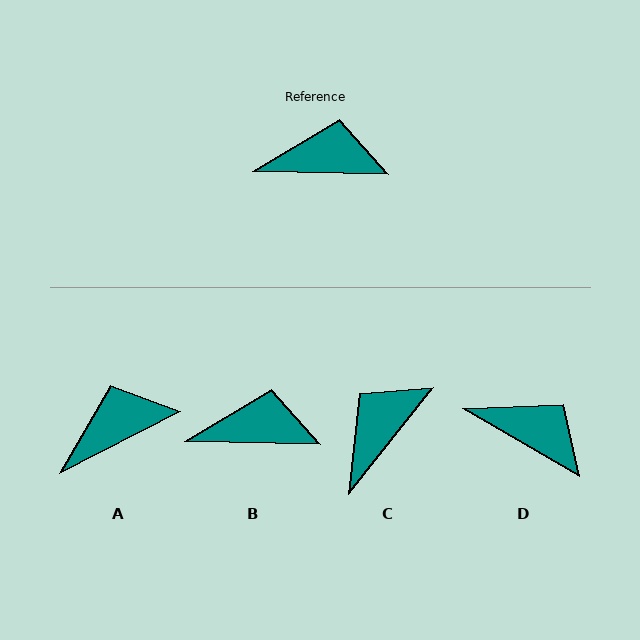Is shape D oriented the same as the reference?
No, it is off by about 29 degrees.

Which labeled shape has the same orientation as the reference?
B.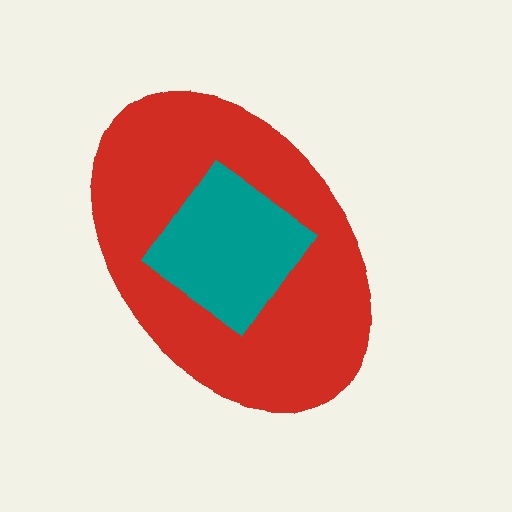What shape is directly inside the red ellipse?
The teal diamond.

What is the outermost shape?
The red ellipse.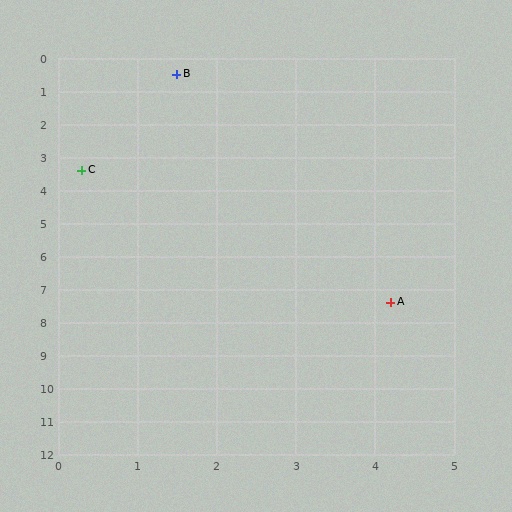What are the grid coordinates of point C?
Point C is at approximately (0.3, 3.4).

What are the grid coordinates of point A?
Point A is at approximately (4.2, 7.4).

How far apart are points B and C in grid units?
Points B and C are about 3.1 grid units apart.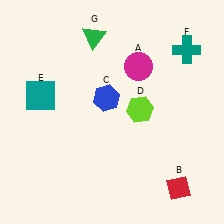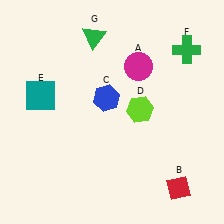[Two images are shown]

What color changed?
The cross (F) changed from teal in Image 1 to green in Image 2.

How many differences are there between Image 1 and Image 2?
There is 1 difference between the two images.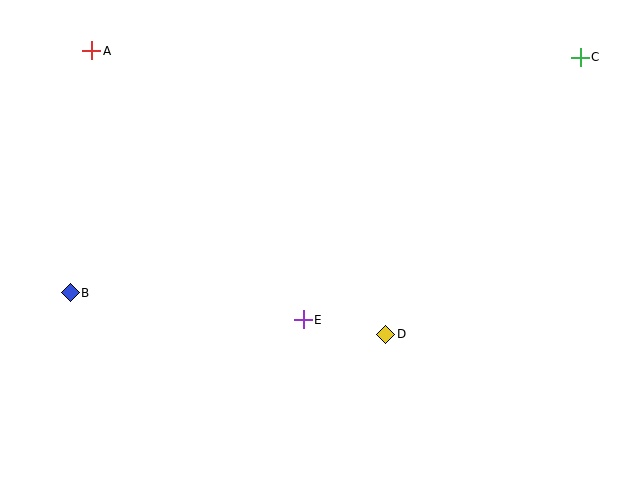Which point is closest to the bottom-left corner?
Point B is closest to the bottom-left corner.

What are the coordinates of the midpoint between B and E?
The midpoint between B and E is at (187, 306).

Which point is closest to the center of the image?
Point E at (303, 320) is closest to the center.